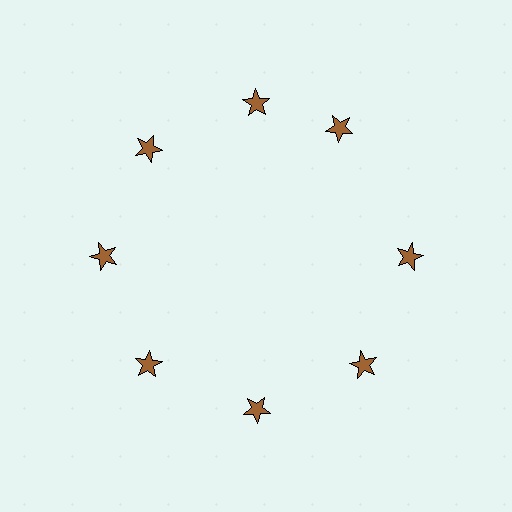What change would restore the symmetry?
The symmetry would be restored by rotating it back into even spacing with its neighbors so that all 8 stars sit at equal angles and equal distance from the center.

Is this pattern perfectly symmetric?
No. The 8 brown stars are arranged in a ring, but one element near the 2 o'clock position is rotated out of alignment along the ring, breaking the 8-fold rotational symmetry.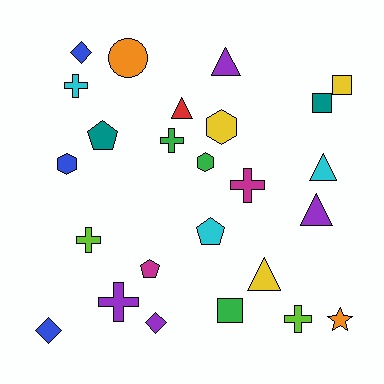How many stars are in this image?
There is 1 star.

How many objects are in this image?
There are 25 objects.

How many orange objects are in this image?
There are 2 orange objects.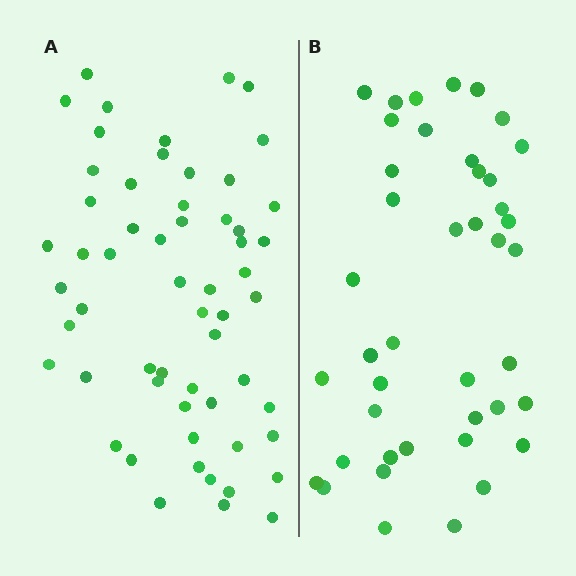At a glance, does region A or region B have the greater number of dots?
Region A (the left region) has more dots.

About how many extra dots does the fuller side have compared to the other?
Region A has approximately 15 more dots than region B.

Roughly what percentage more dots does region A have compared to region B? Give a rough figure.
About 40% more.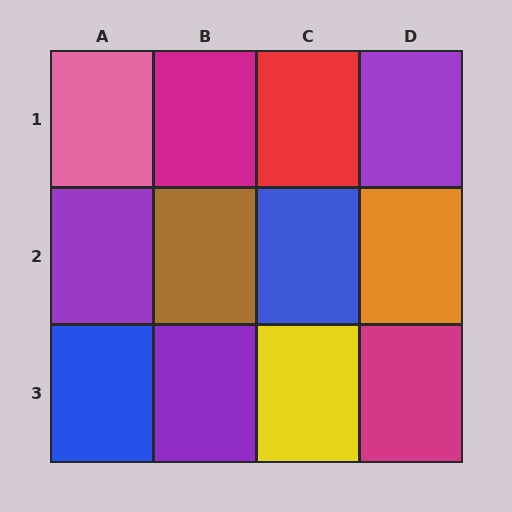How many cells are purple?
3 cells are purple.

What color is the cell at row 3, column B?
Purple.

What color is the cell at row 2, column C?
Blue.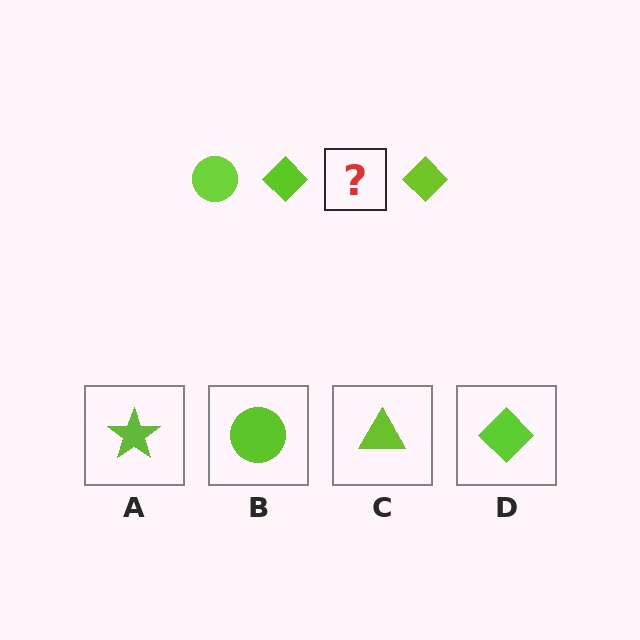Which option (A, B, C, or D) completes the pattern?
B.